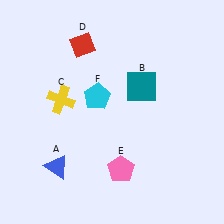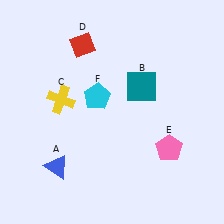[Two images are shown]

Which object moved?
The pink pentagon (E) moved right.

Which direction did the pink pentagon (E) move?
The pink pentagon (E) moved right.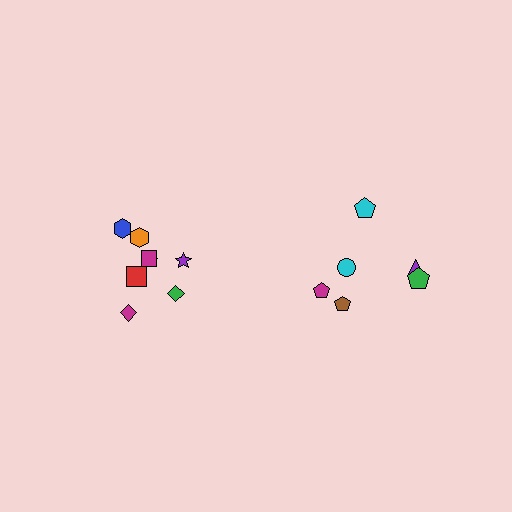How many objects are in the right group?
There are 6 objects.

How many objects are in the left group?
There are 8 objects.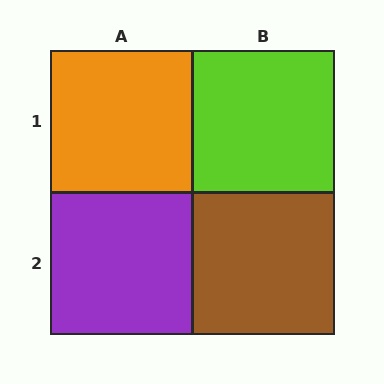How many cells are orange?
1 cell is orange.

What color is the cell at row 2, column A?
Purple.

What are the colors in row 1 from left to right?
Orange, lime.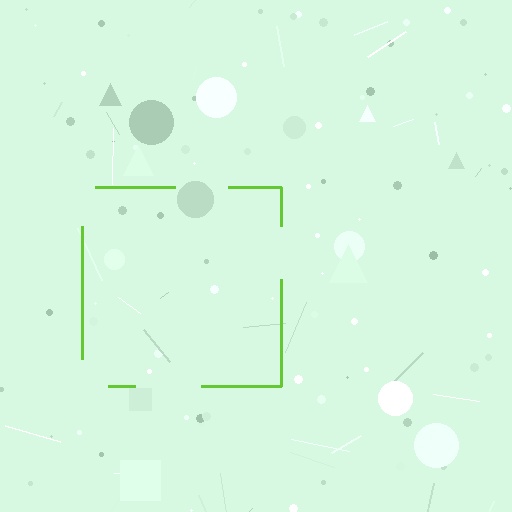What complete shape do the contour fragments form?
The contour fragments form a square.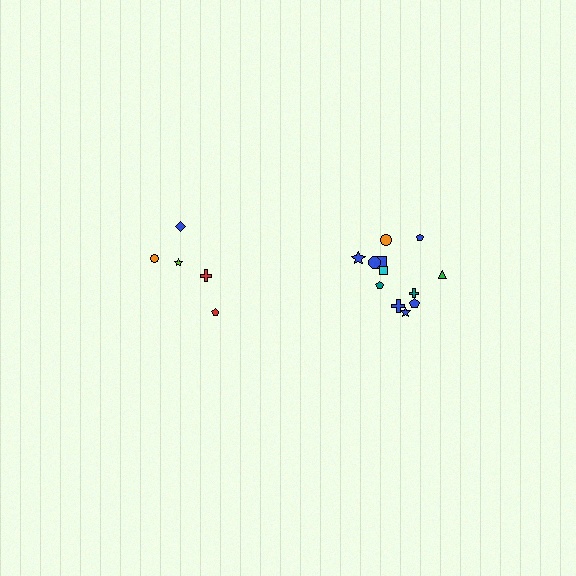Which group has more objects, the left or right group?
The right group.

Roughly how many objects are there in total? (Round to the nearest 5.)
Roughly 15 objects in total.